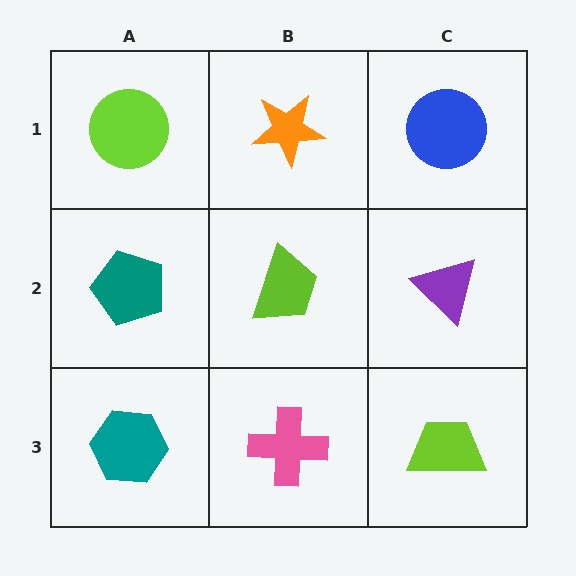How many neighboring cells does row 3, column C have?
2.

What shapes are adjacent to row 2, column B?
An orange star (row 1, column B), a pink cross (row 3, column B), a teal pentagon (row 2, column A), a purple triangle (row 2, column C).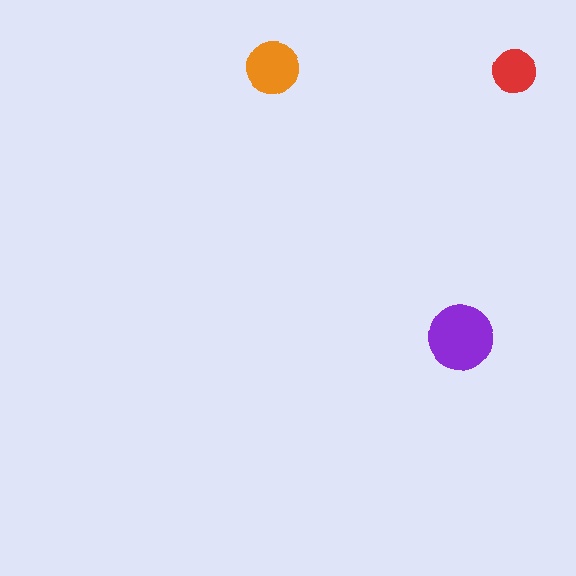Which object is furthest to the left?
The orange circle is leftmost.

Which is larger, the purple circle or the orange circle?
The purple one.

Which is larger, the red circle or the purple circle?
The purple one.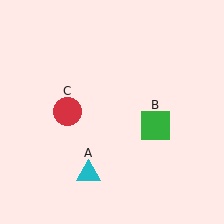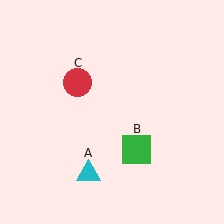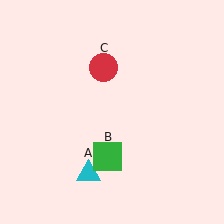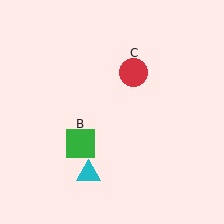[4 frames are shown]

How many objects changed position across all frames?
2 objects changed position: green square (object B), red circle (object C).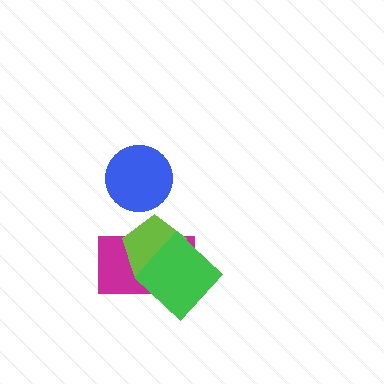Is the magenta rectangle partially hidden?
Yes, it is partially covered by another shape.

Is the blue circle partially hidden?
No, no other shape covers it.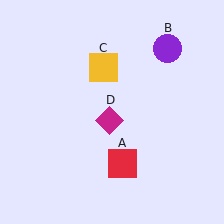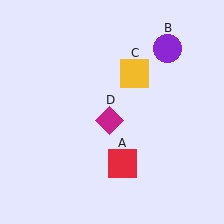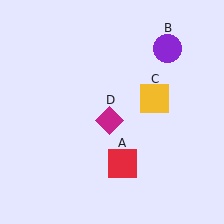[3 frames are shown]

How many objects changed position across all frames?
1 object changed position: yellow square (object C).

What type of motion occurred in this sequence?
The yellow square (object C) rotated clockwise around the center of the scene.